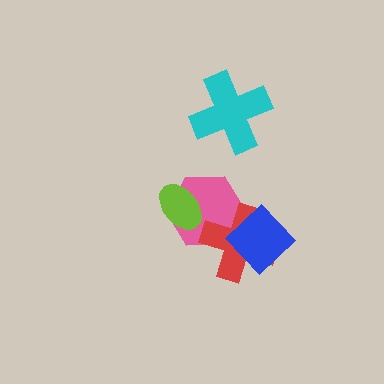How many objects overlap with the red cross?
2 objects overlap with the red cross.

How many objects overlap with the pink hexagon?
3 objects overlap with the pink hexagon.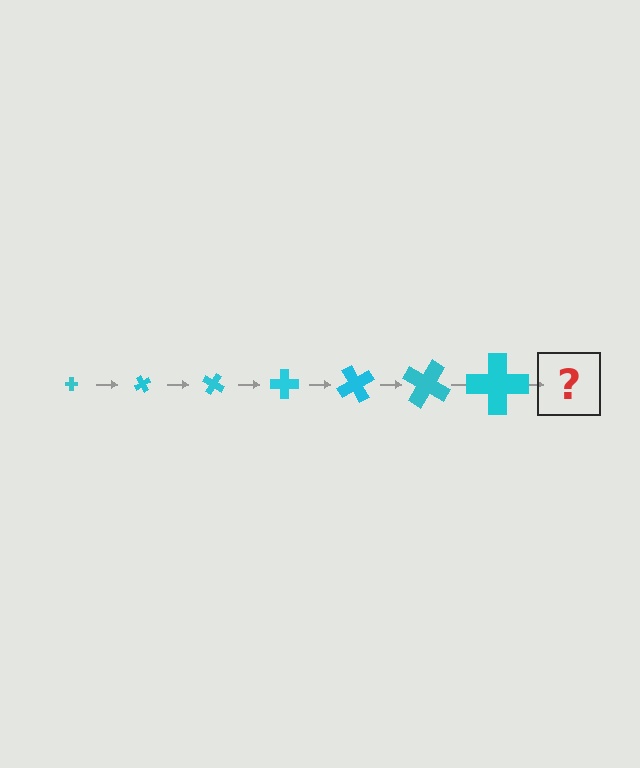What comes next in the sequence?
The next element should be a cross, larger than the previous one and rotated 420 degrees from the start.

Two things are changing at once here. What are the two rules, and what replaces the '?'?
The two rules are that the cross grows larger each step and it rotates 60 degrees each step. The '?' should be a cross, larger than the previous one and rotated 420 degrees from the start.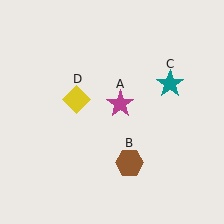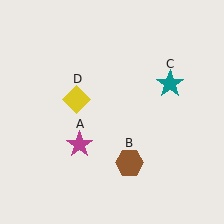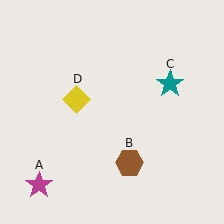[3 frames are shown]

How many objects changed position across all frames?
1 object changed position: magenta star (object A).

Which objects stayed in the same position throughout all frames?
Brown hexagon (object B) and teal star (object C) and yellow diamond (object D) remained stationary.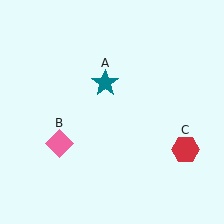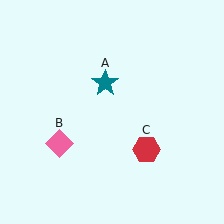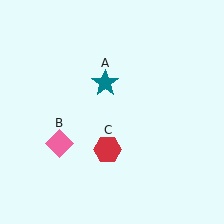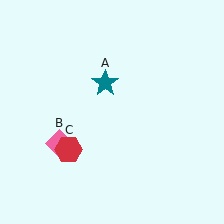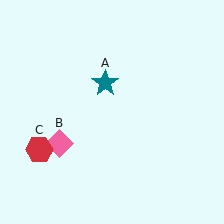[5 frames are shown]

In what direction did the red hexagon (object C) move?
The red hexagon (object C) moved left.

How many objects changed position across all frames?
1 object changed position: red hexagon (object C).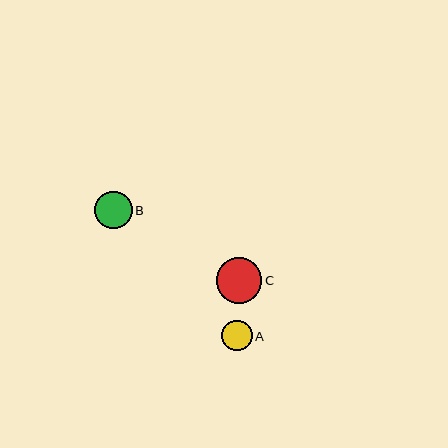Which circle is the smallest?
Circle A is the smallest with a size of approximately 31 pixels.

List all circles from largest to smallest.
From largest to smallest: C, B, A.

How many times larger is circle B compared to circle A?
Circle B is approximately 1.2 times the size of circle A.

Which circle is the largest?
Circle C is the largest with a size of approximately 45 pixels.